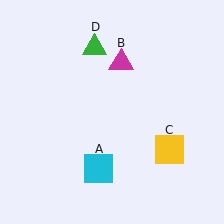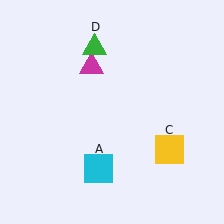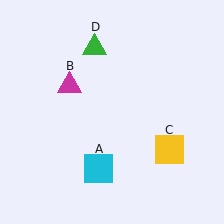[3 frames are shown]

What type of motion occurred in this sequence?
The magenta triangle (object B) rotated counterclockwise around the center of the scene.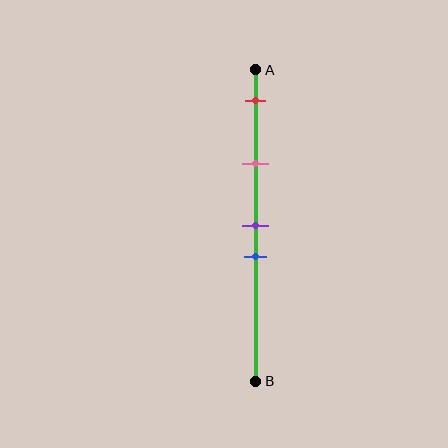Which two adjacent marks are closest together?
The purple and blue marks are the closest adjacent pair.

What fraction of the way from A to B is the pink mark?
The pink mark is approximately 30% (0.3) of the way from A to B.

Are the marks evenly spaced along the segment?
No, the marks are not evenly spaced.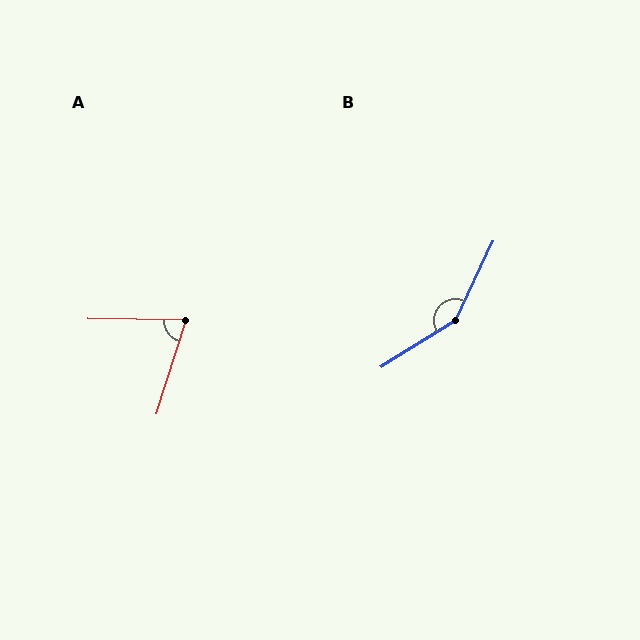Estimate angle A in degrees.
Approximately 73 degrees.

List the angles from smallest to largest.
A (73°), B (147°).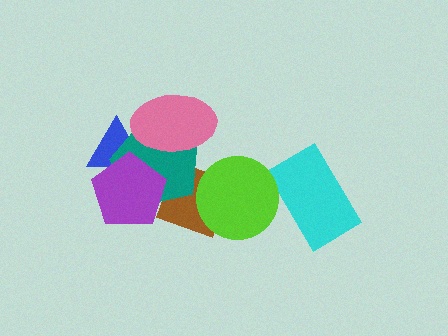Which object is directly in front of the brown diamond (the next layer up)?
The teal pentagon is directly in front of the brown diamond.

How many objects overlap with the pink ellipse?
2 objects overlap with the pink ellipse.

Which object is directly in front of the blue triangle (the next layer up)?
The teal pentagon is directly in front of the blue triangle.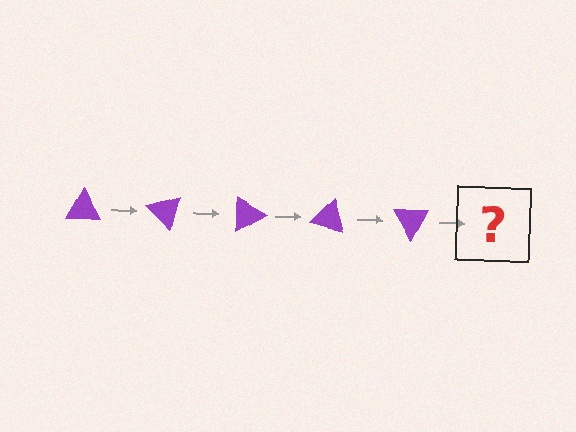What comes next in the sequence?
The next element should be a purple triangle rotated 225 degrees.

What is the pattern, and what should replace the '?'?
The pattern is that the triangle rotates 45 degrees each step. The '?' should be a purple triangle rotated 225 degrees.